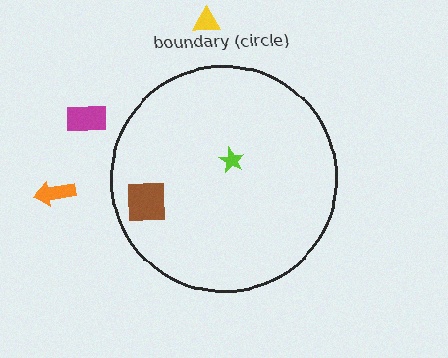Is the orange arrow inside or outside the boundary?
Outside.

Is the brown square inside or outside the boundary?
Inside.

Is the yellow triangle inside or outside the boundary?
Outside.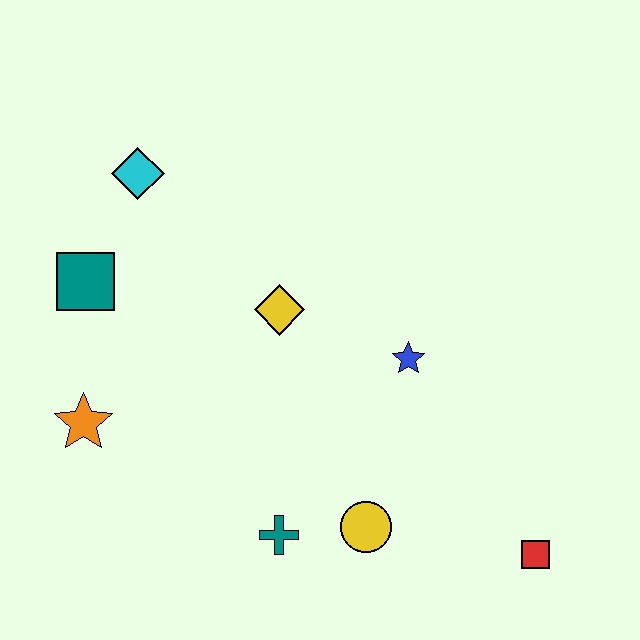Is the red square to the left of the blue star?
No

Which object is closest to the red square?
The yellow circle is closest to the red square.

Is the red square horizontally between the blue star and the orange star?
No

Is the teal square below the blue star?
No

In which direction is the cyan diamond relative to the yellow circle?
The cyan diamond is above the yellow circle.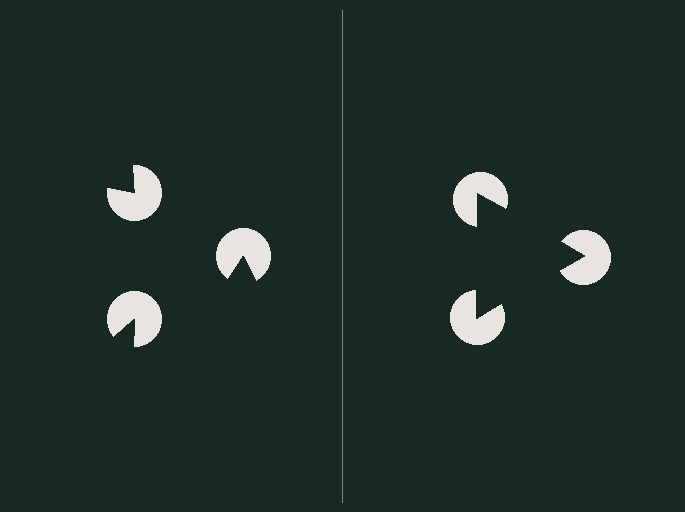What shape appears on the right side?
An illusory triangle.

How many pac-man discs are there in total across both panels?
6 — 3 on each side.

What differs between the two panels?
The pac-man discs are positioned identically on both sides; only the wedge orientations differ. On the right they align to a triangle; on the left they are misaligned.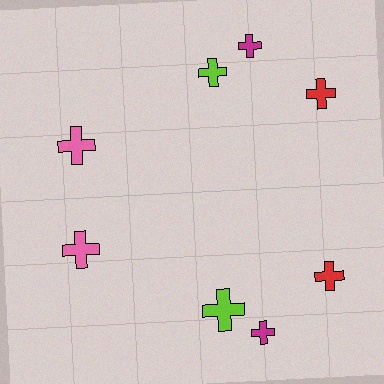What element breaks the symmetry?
The lime cross on the bottom side has a different size than its mirror counterpart.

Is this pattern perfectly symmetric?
No, the pattern is not perfectly symmetric. The lime cross on the bottom side has a different size than its mirror counterpart.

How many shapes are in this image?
There are 8 shapes in this image.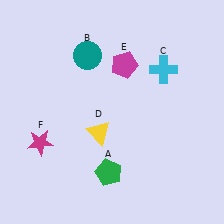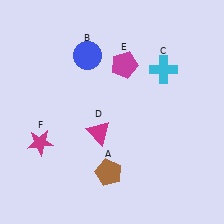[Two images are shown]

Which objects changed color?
A changed from green to brown. B changed from teal to blue. D changed from yellow to magenta.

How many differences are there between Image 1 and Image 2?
There are 3 differences between the two images.